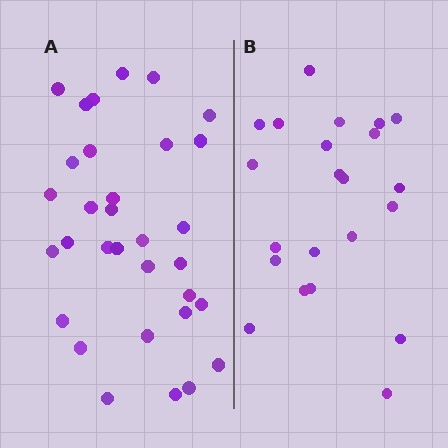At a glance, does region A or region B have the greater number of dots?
Region A (the left region) has more dots.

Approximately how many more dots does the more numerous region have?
Region A has roughly 10 or so more dots than region B.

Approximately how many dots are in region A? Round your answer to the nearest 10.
About 30 dots. (The exact count is 32, which rounds to 30.)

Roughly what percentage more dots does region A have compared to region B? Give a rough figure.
About 45% more.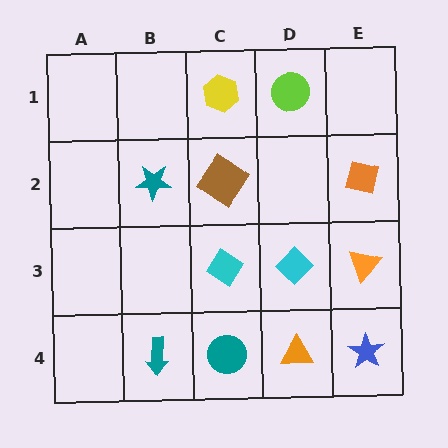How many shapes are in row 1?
2 shapes.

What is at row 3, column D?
A cyan diamond.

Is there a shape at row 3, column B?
No, that cell is empty.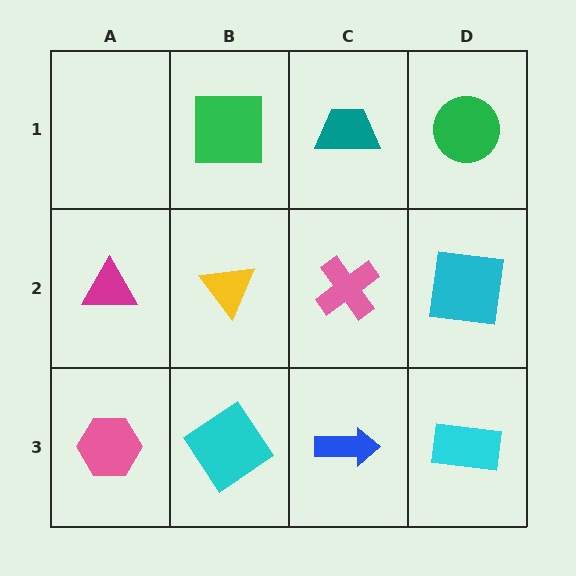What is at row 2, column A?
A magenta triangle.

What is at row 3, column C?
A blue arrow.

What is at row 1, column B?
A green square.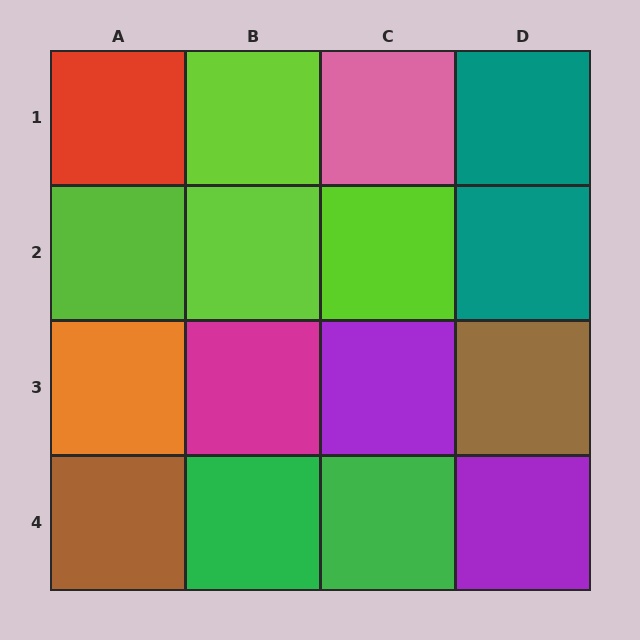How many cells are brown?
2 cells are brown.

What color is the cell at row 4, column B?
Green.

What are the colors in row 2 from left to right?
Lime, lime, lime, teal.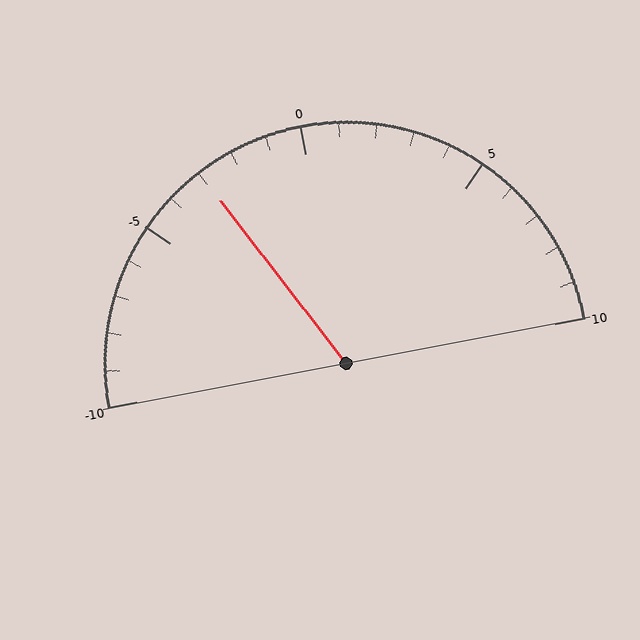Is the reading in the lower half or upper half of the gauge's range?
The reading is in the lower half of the range (-10 to 10).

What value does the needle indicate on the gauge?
The needle indicates approximately -3.